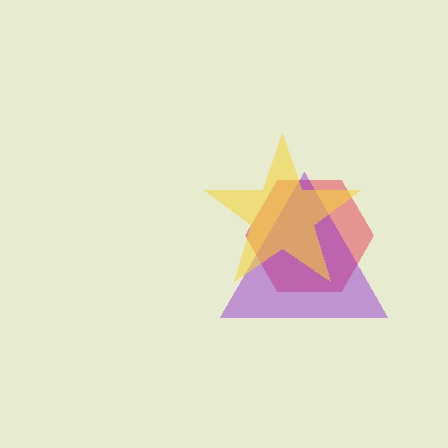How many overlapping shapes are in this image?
There are 3 overlapping shapes in the image.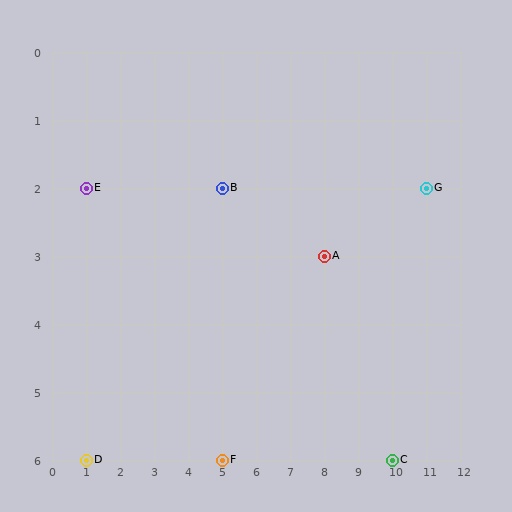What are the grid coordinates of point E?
Point E is at grid coordinates (1, 2).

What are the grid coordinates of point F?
Point F is at grid coordinates (5, 6).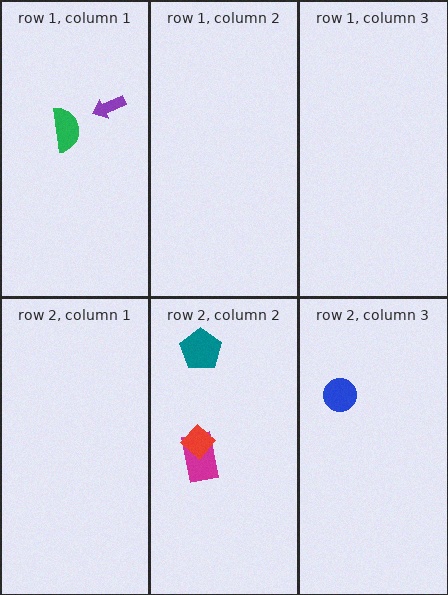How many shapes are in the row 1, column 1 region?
2.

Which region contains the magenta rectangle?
The row 2, column 2 region.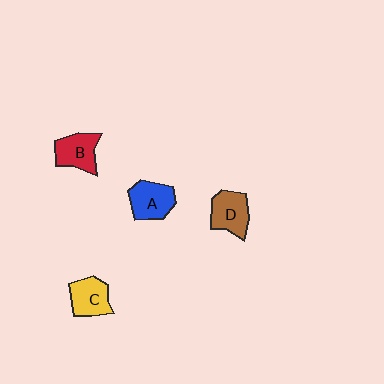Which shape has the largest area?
Shape A (blue).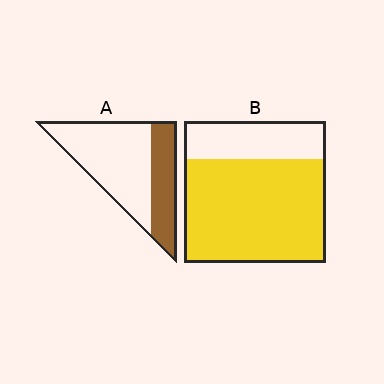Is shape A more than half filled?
No.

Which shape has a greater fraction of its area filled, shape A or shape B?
Shape B.